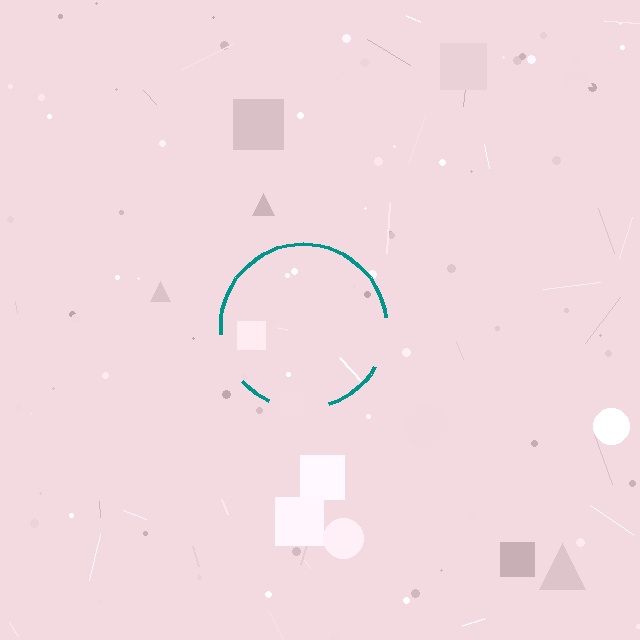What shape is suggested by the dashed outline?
The dashed outline suggests a circle.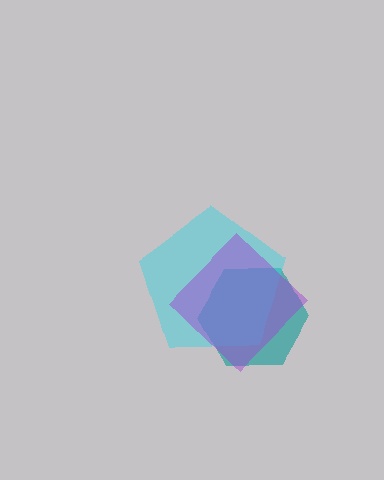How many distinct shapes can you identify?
There are 3 distinct shapes: a teal hexagon, a cyan pentagon, a purple diamond.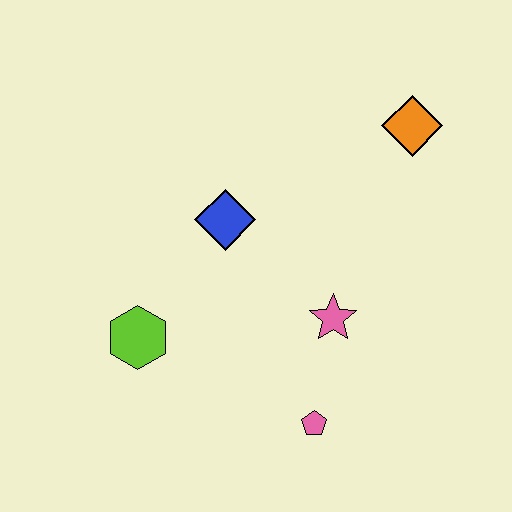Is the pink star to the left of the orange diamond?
Yes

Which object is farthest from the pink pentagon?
The orange diamond is farthest from the pink pentagon.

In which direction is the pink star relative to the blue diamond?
The pink star is to the right of the blue diamond.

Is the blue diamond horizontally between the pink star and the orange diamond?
No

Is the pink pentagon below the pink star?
Yes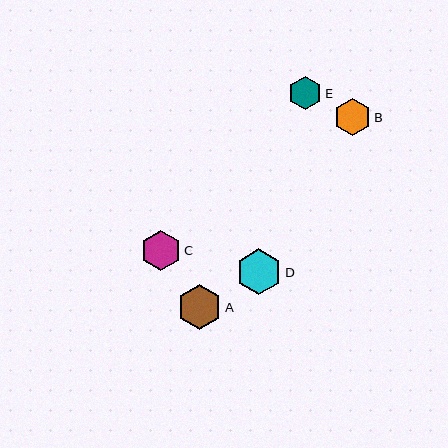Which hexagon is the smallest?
Hexagon E is the smallest with a size of approximately 34 pixels.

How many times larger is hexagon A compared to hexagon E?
Hexagon A is approximately 1.3 times the size of hexagon E.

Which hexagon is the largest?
Hexagon D is the largest with a size of approximately 46 pixels.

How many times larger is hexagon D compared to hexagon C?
Hexagon D is approximately 1.2 times the size of hexagon C.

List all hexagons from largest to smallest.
From largest to smallest: D, A, C, B, E.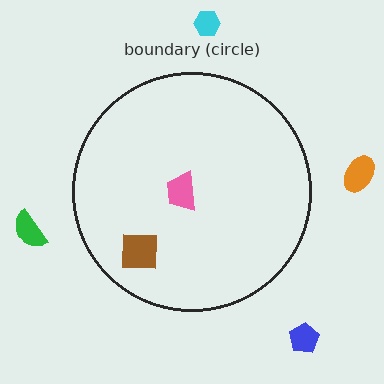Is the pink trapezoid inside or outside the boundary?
Inside.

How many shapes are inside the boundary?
2 inside, 4 outside.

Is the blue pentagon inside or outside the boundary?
Outside.